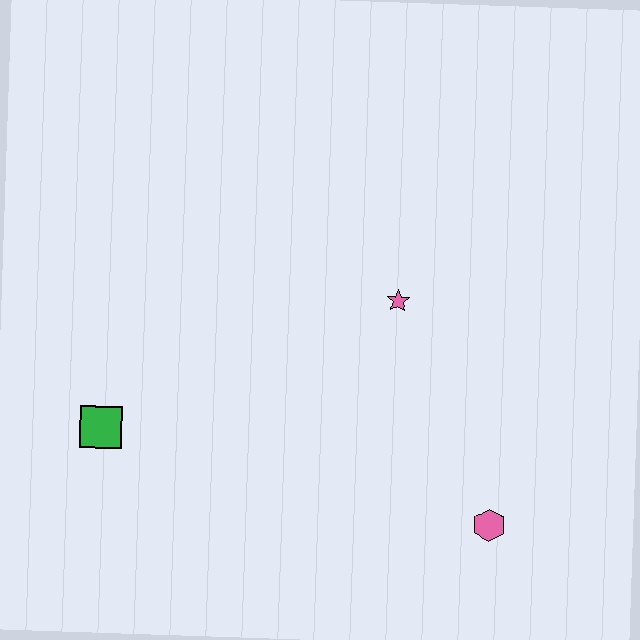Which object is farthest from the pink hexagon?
The green square is farthest from the pink hexagon.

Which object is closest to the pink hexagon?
The pink star is closest to the pink hexagon.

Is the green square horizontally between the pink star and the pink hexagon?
No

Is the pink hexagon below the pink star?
Yes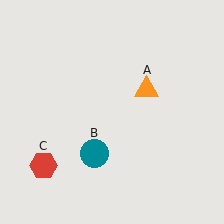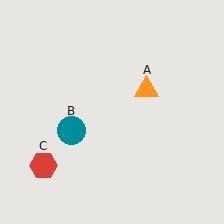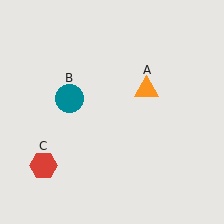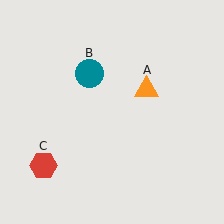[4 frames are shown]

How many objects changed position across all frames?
1 object changed position: teal circle (object B).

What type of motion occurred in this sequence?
The teal circle (object B) rotated clockwise around the center of the scene.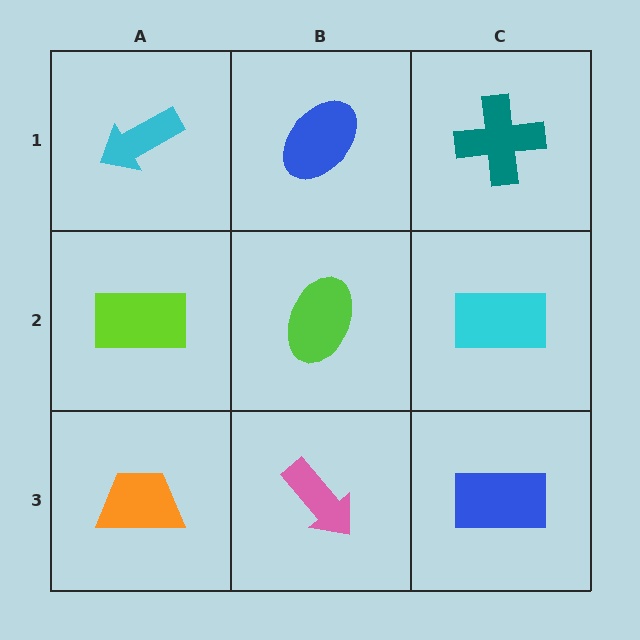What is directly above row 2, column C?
A teal cross.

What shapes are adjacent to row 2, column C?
A teal cross (row 1, column C), a blue rectangle (row 3, column C), a lime ellipse (row 2, column B).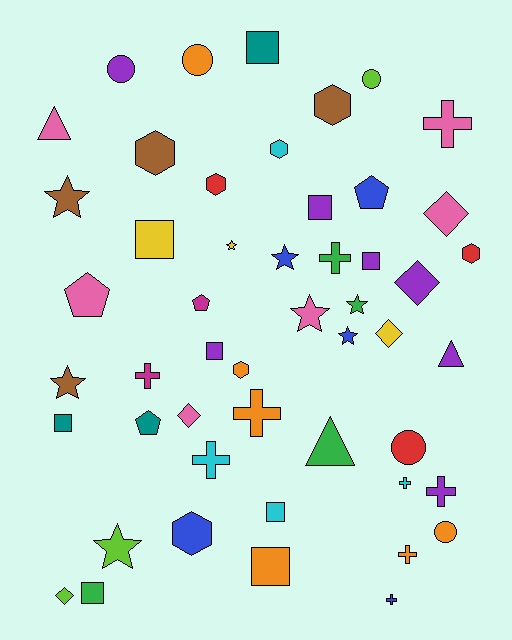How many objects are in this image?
There are 50 objects.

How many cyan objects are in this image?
There are 4 cyan objects.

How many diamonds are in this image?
There are 5 diamonds.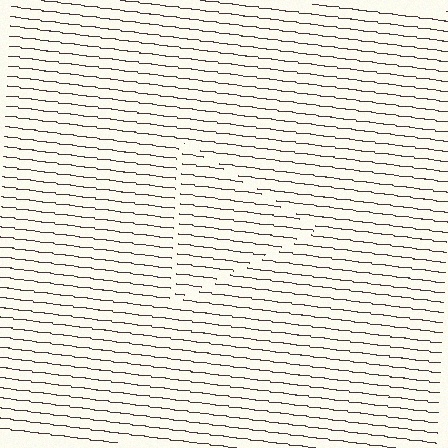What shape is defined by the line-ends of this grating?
An illusory triangle. The interior of the shape contains the same grating, shifted by half a period — the contour is defined by the phase discontinuity where line-ends from the inner and outer gratings abut.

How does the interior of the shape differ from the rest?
The interior of the shape contains the same grating, shifted by half a period — the contour is defined by the phase discontinuity where line-ends from the inner and outer gratings abut.